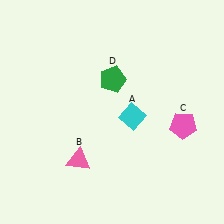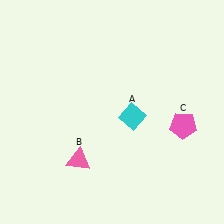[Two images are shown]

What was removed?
The green pentagon (D) was removed in Image 2.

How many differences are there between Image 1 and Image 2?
There is 1 difference between the two images.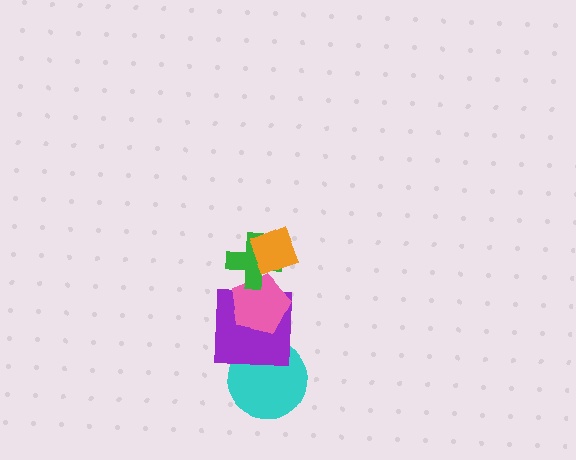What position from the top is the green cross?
The green cross is 2nd from the top.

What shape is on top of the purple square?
The pink pentagon is on top of the purple square.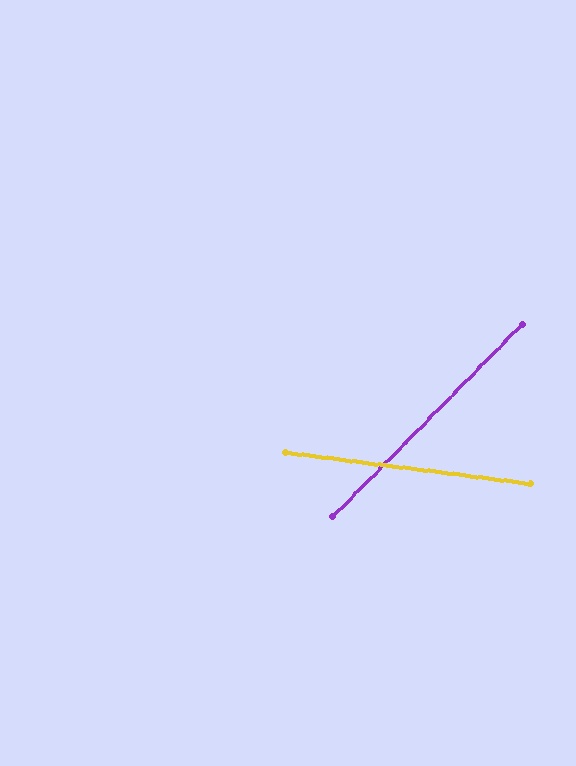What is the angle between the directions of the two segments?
Approximately 53 degrees.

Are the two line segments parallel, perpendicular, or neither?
Neither parallel nor perpendicular — they differ by about 53°.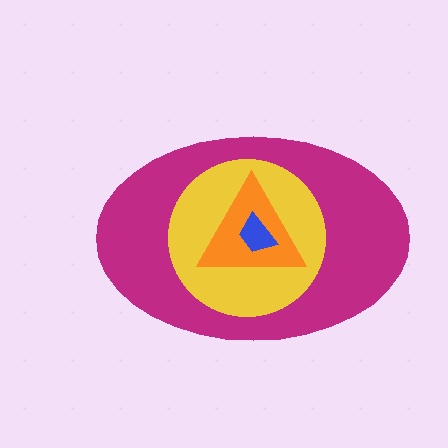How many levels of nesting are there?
4.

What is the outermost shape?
The magenta ellipse.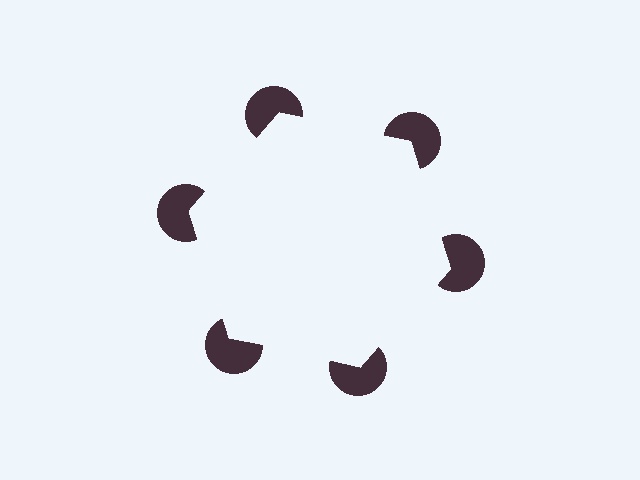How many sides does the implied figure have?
6 sides.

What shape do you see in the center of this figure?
An illusory hexagon — its edges are inferred from the aligned wedge cuts in the pac-man discs, not physically drawn.